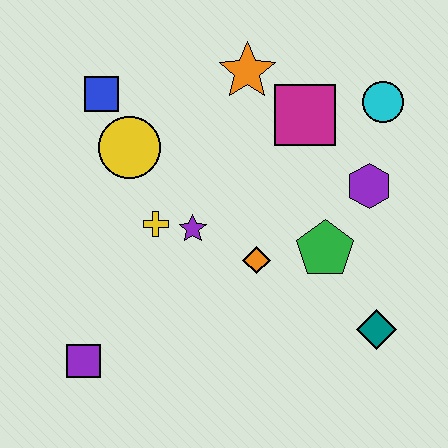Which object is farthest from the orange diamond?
The blue square is farthest from the orange diamond.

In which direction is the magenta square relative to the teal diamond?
The magenta square is above the teal diamond.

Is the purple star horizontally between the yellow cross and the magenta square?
Yes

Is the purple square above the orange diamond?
No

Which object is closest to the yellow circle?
The blue square is closest to the yellow circle.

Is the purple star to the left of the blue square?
No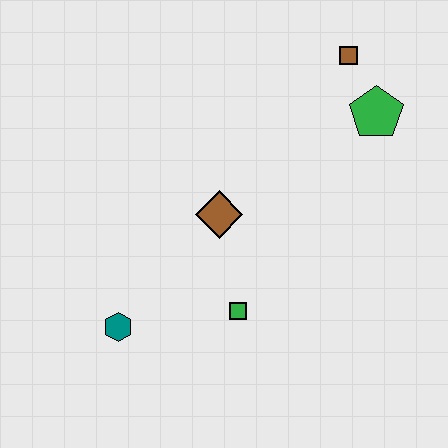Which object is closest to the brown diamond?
The green square is closest to the brown diamond.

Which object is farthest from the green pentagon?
The teal hexagon is farthest from the green pentagon.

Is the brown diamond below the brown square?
Yes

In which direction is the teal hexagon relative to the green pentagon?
The teal hexagon is to the left of the green pentagon.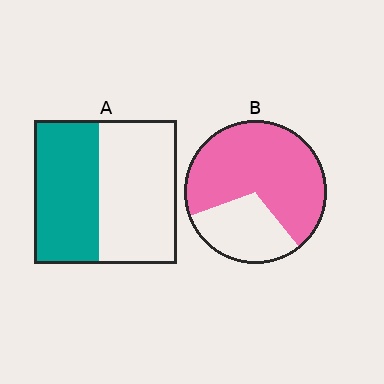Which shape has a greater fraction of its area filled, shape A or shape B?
Shape B.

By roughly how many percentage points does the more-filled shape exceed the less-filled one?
By roughly 25 percentage points (B over A).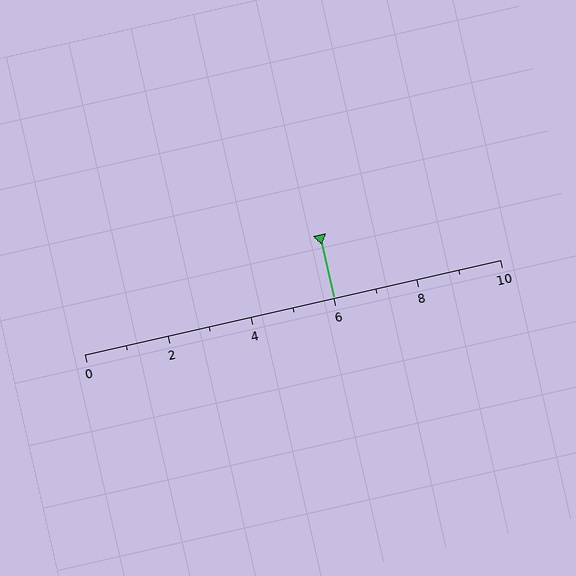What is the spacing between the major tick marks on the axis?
The major ticks are spaced 2 apart.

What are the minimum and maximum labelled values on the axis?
The axis runs from 0 to 10.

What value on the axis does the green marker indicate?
The marker indicates approximately 6.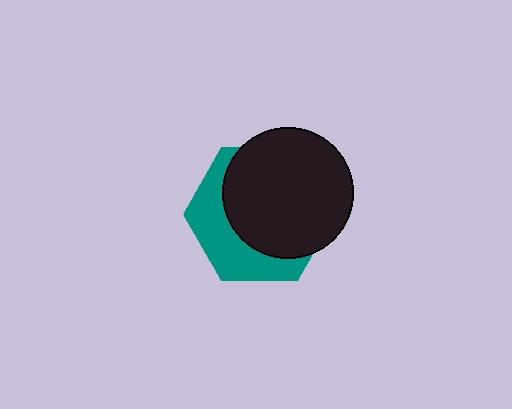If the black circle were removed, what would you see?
You would see the complete teal hexagon.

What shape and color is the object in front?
The object in front is a black circle.